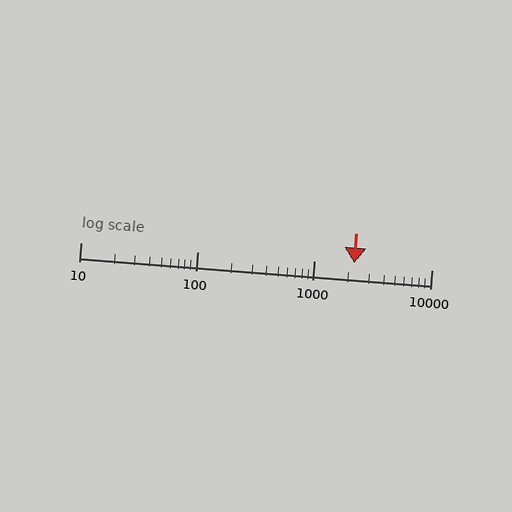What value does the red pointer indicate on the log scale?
The pointer indicates approximately 2200.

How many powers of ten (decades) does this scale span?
The scale spans 3 decades, from 10 to 10000.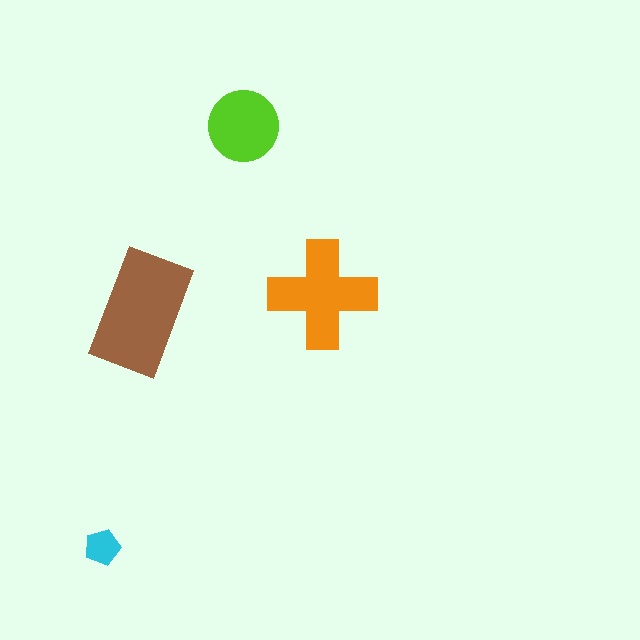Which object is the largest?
The brown rectangle.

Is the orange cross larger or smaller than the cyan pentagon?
Larger.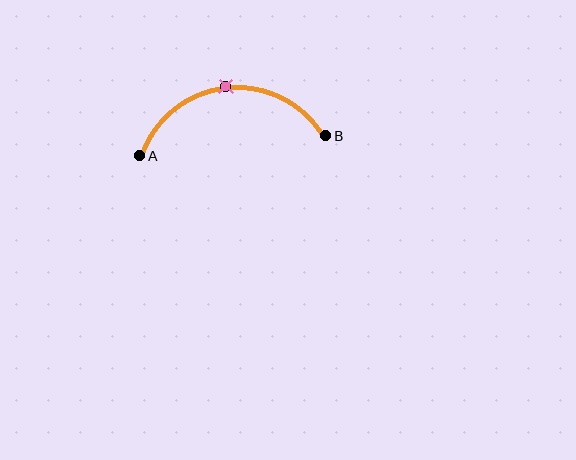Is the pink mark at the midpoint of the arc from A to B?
Yes. The pink mark lies on the arc at equal arc-length from both A and B — it is the arc midpoint.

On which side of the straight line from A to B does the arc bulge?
The arc bulges above the straight line connecting A and B.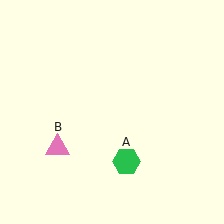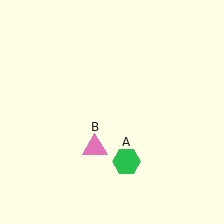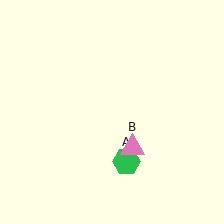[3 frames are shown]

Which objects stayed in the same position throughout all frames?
Green hexagon (object A) remained stationary.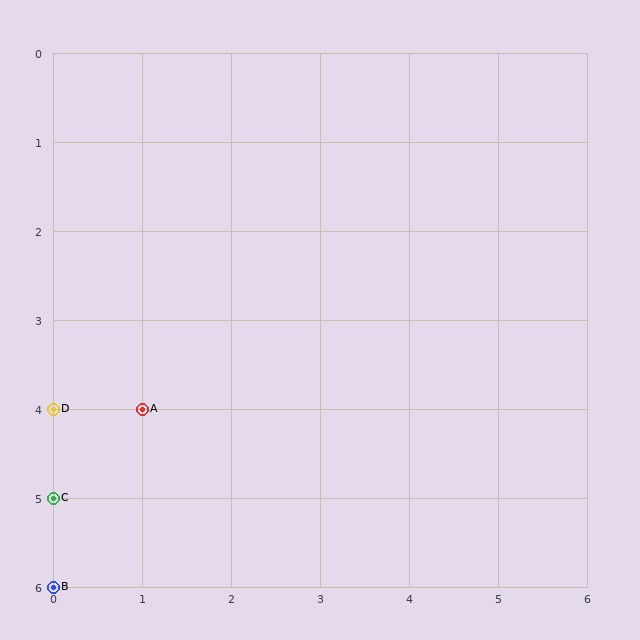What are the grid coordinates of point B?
Point B is at grid coordinates (0, 6).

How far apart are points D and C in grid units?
Points D and C are 1 row apart.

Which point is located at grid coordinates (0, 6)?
Point B is at (0, 6).